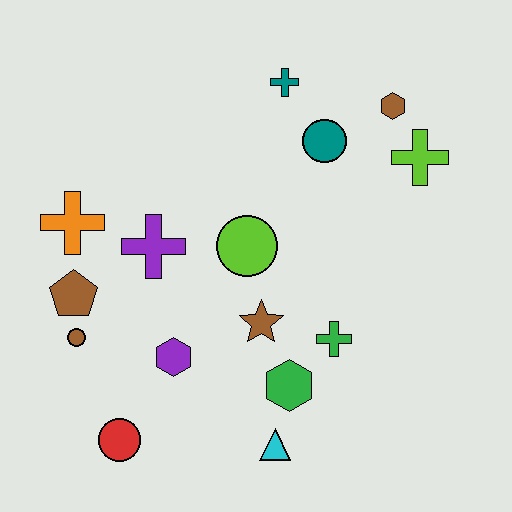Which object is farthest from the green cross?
The orange cross is farthest from the green cross.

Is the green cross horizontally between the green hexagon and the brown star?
No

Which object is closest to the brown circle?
The brown pentagon is closest to the brown circle.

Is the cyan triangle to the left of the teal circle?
Yes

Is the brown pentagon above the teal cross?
No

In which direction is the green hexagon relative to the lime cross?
The green hexagon is below the lime cross.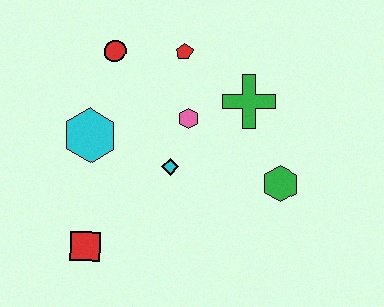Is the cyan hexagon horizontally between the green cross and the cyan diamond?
No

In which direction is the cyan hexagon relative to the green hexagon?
The cyan hexagon is to the left of the green hexagon.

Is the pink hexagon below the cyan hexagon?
No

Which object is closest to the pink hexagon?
The cyan diamond is closest to the pink hexagon.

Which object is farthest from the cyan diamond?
The red circle is farthest from the cyan diamond.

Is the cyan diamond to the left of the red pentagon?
Yes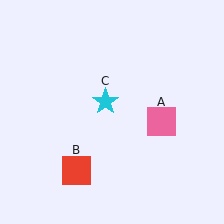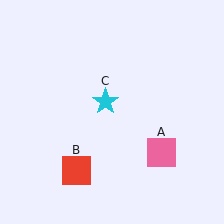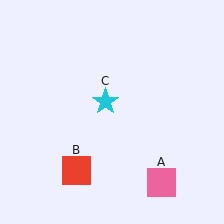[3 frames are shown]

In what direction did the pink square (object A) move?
The pink square (object A) moved down.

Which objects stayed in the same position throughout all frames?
Red square (object B) and cyan star (object C) remained stationary.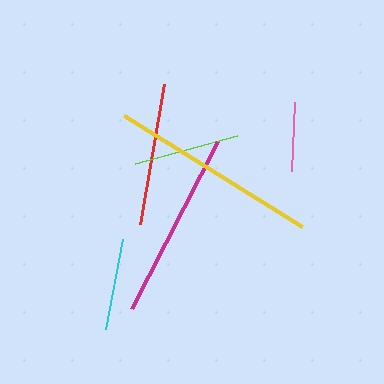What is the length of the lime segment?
The lime segment is approximately 105 pixels long.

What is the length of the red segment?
The red segment is approximately 142 pixels long.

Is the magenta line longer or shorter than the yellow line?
The yellow line is longer than the magenta line.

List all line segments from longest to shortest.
From longest to shortest: yellow, magenta, red, lime, cyan, pink.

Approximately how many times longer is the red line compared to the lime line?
The red line is approximately 1.3 times the length of the lime line.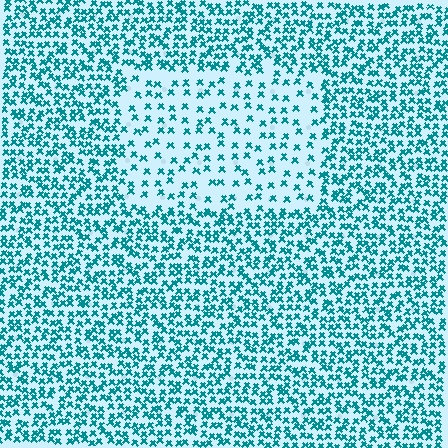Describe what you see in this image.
The image contains small teal elements arranged at two different densities. A rectangle-shaped region is visible where the elements are less densely packed than the surrounding area.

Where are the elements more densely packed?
The elements are more densely packed outside the rectangle boundary.